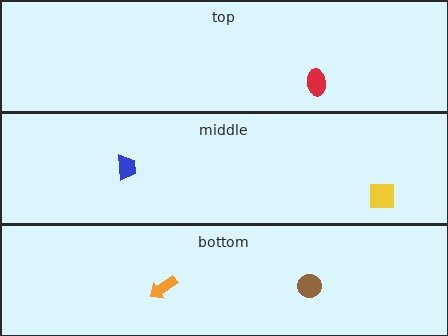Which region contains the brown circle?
The bottom region.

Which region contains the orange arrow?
The bottom region.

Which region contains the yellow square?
The middle region.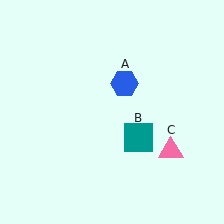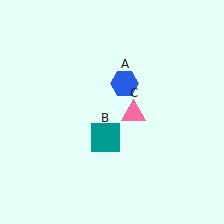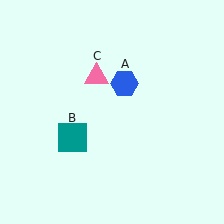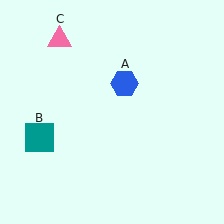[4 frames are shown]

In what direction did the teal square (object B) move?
The teal square (object B) moved left.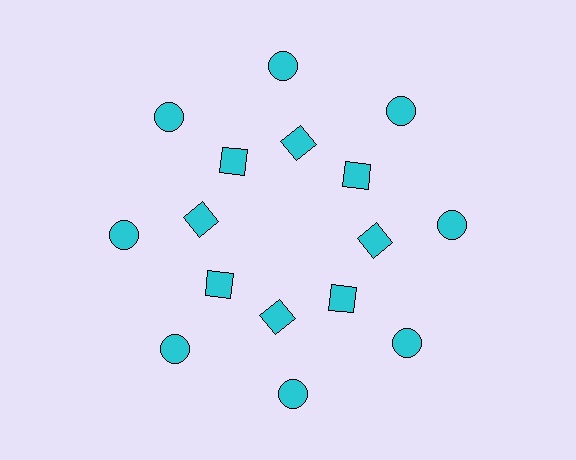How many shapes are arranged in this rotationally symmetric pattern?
There are 16 shapes, arranged in 8 groups of 2.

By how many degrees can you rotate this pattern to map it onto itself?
The pattern maps onto itself every 45 degrees of rotation.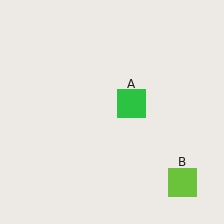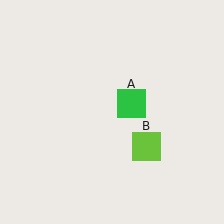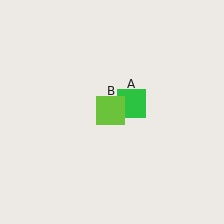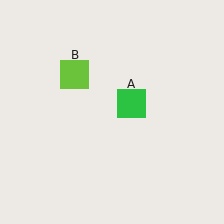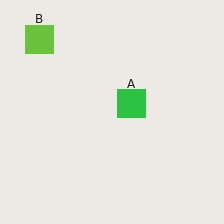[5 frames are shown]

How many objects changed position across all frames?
1 object changed position: lime square (object B).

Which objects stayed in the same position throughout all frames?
Green square (object A) remained stationary.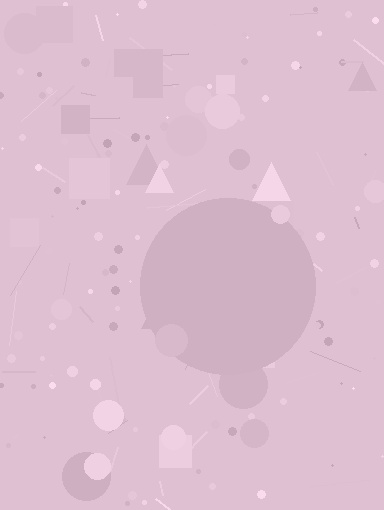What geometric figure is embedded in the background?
A circle is embedded in the background.